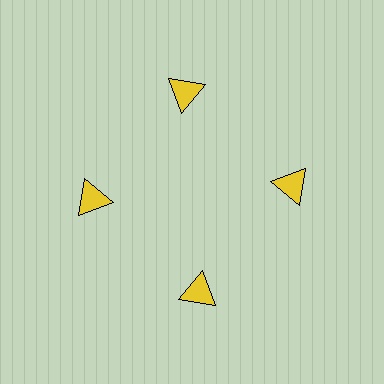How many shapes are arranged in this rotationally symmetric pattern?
There are 4 shapes, arranged in 4 groups of 1.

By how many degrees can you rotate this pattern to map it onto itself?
The pattern maps onto itself every 90 degrees of rotation.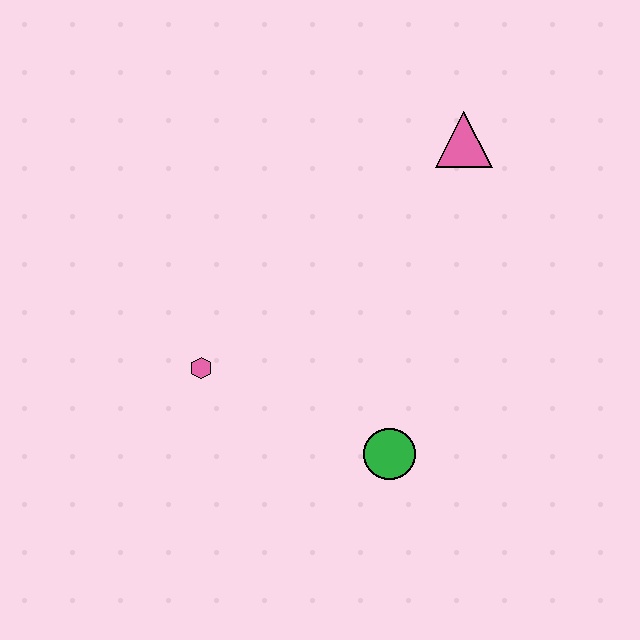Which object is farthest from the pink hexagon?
The pink triangle is farthest from the pink hexagon.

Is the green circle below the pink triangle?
Yes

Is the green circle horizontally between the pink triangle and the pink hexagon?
Yes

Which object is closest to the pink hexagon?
The green circle is closest to the pink hexagon.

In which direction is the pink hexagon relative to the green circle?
The pink hexagon is to the left of the green circle.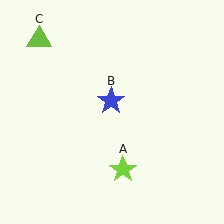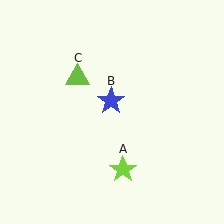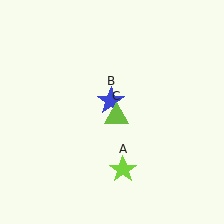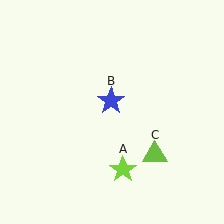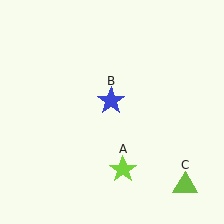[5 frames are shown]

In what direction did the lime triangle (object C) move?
The lime triangle (object C) moved down and to the right.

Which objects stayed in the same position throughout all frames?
Lime star (object A) and blue star (object B) remained stationary.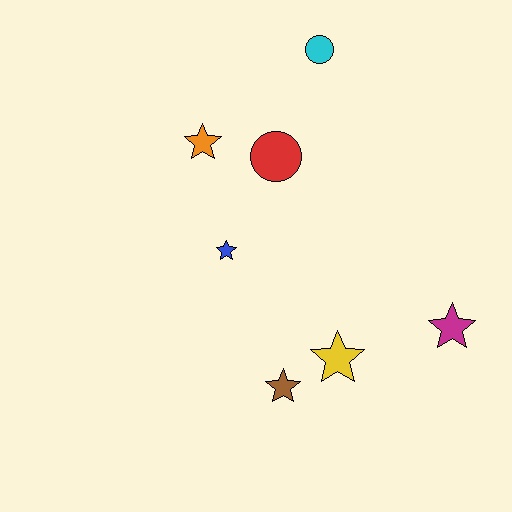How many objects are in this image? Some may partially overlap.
There are 7 objects.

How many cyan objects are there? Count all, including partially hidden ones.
There is 1 cyan object.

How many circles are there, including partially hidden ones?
There are 2 circles.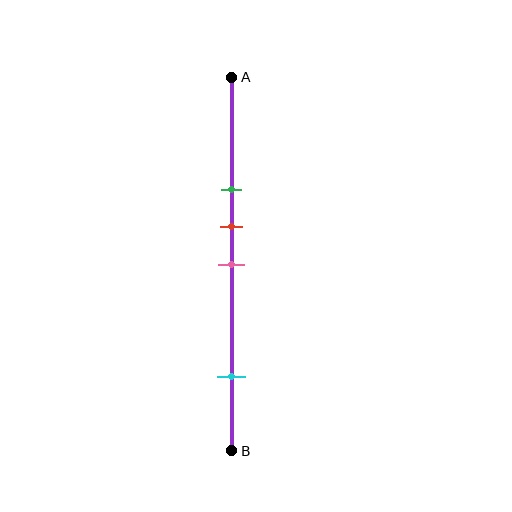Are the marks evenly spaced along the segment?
No, the marks are not evenly spaced.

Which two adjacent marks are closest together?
The red and pink marks are the closest adjacent pair.